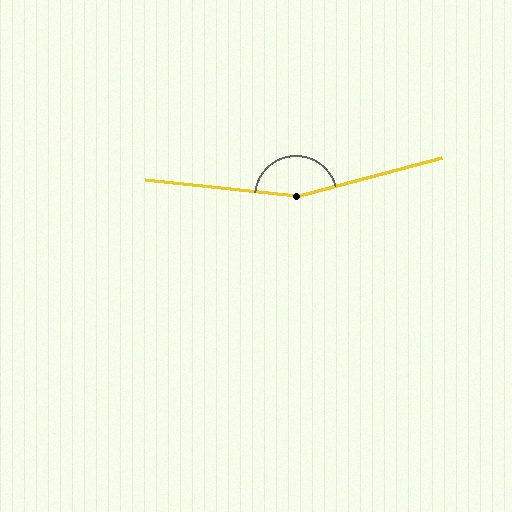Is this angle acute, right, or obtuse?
It is obtuse.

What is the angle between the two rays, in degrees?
Approximately 159 degrees.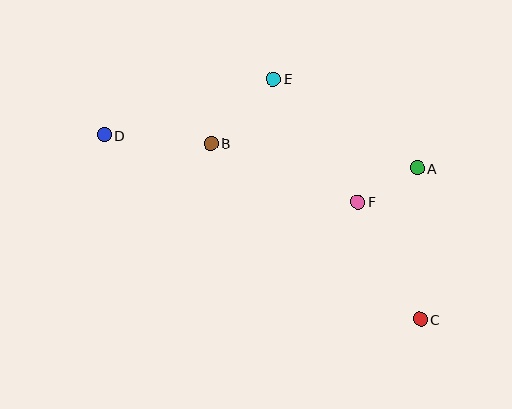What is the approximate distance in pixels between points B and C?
The distance between B and C is approximately 273 pixels.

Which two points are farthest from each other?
Points C and D are farthest from each other.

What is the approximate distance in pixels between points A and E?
The distance between A and E is approximately 169 pixels.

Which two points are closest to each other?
Points A and F are closest to each other.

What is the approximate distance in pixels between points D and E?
The distance between D and E is approximately 178 pixels.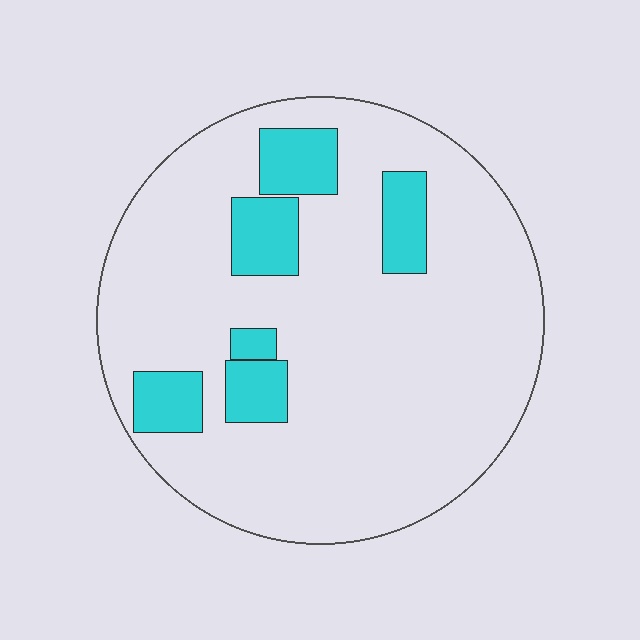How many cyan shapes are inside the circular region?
6.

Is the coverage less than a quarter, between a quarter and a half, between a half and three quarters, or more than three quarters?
Less than a quarter.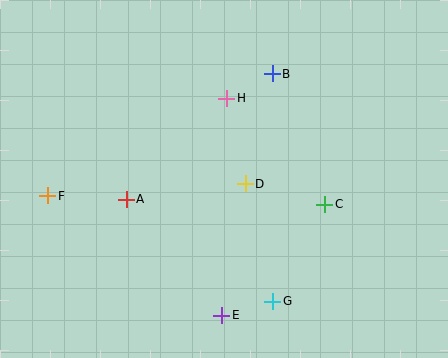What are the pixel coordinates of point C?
Point C is at (325, 204).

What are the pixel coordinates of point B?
Point B is at (272, 74).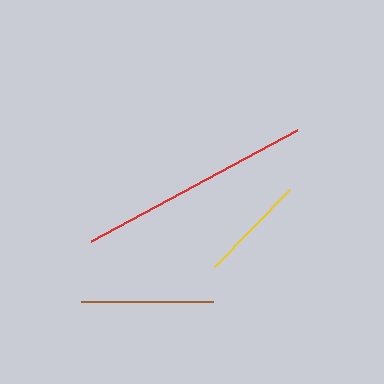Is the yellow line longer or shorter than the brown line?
The brown line is longer than the yellow line.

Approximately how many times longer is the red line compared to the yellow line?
The red line is approximately 2.2 times the length of the yellow line.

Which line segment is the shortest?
The yellow line is the shortest at approximately 107 pixels.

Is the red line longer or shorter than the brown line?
The red line is longer than the brown line.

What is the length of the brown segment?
The brown segment is approximately 132 pixels long.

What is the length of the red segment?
The red segment is approximately 234 pixels long.